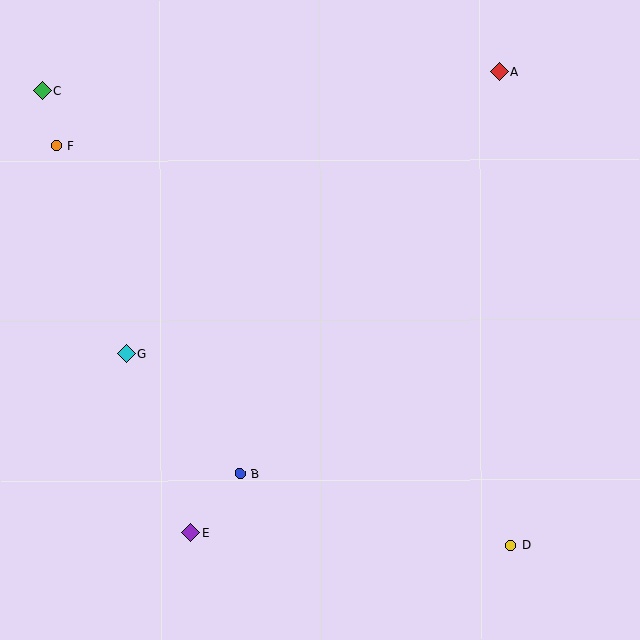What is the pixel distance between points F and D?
The distance between F and D is 605 pixels.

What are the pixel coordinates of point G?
Point G is at (126, 354).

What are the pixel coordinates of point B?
Point B is at (240, 474).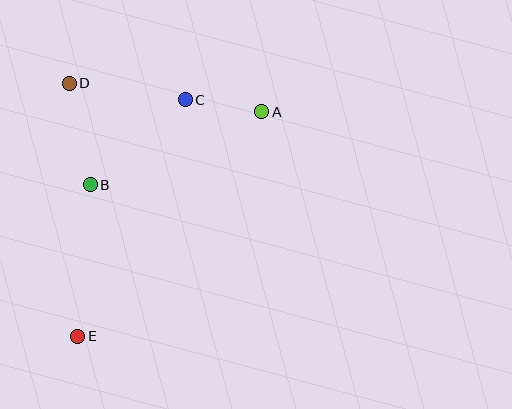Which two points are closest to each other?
Points A and C are closest to each other.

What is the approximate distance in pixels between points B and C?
The distance between B and C is approximately 128 pixels.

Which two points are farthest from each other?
Points A and E are farthest from each other.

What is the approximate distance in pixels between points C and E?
The distance between C and E is approximately 260 pixels.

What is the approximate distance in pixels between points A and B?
The distance between A and B is approximately 187 pixels.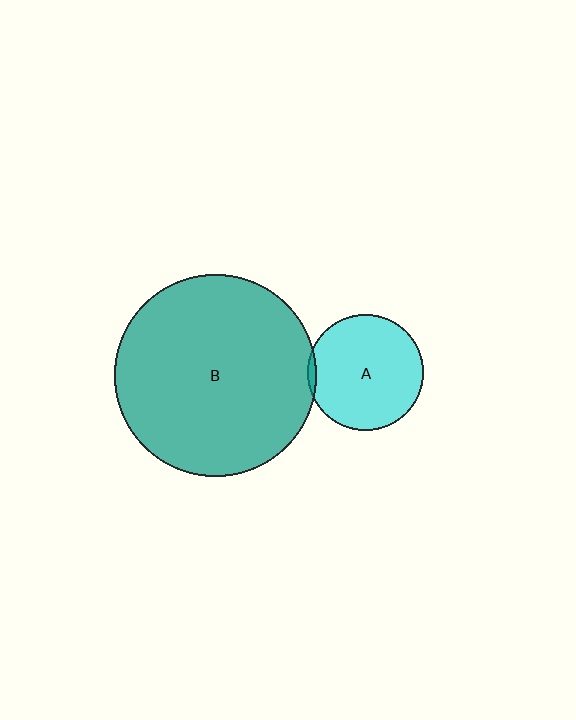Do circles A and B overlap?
Yes.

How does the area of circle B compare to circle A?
Approximately 3.0 times.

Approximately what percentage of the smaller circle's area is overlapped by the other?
Approximately 5%.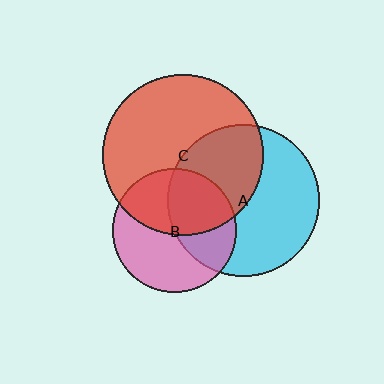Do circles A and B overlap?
Yes.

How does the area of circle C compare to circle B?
Approximately 1.7 times.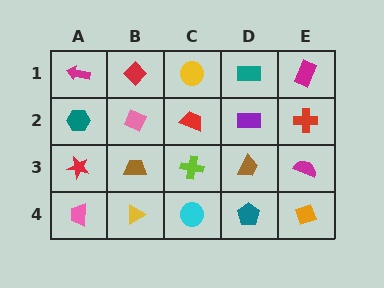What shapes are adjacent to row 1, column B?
A pink diamond (row 2, column B), a magenta arrow (row 1, column A), a yellow circle (row 1, column C).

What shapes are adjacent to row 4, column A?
A red star (row 3, column A), a yellow triangle (row 4, column B).